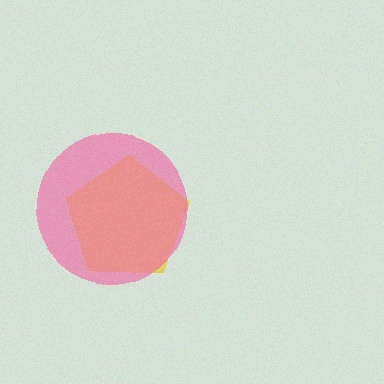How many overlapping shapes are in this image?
There are 2 overlapping shapes in the image.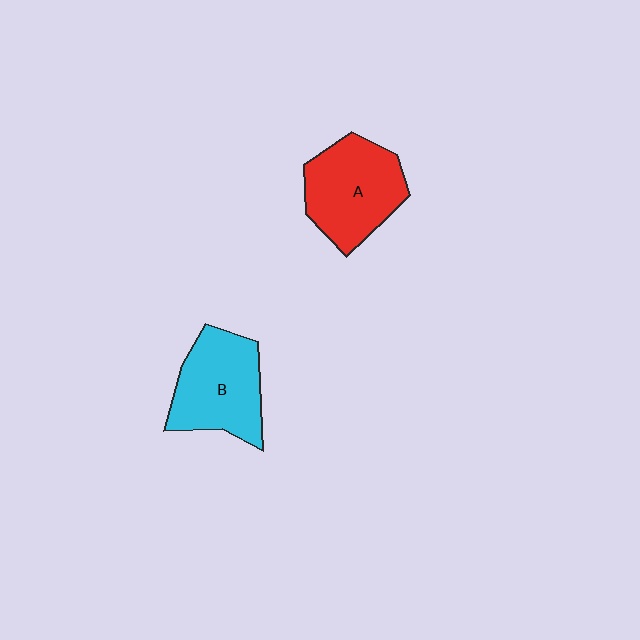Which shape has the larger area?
Shape A (red).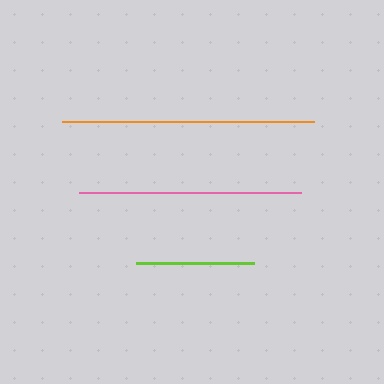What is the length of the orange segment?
The orange segment is approximately 252 pixels long.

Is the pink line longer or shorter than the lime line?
The pink line is longer than the lime line.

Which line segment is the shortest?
The lime line is the shortest at approximately 118 pixels.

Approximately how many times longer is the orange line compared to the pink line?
The orange line is approximately 1.1 times the length of the pink line.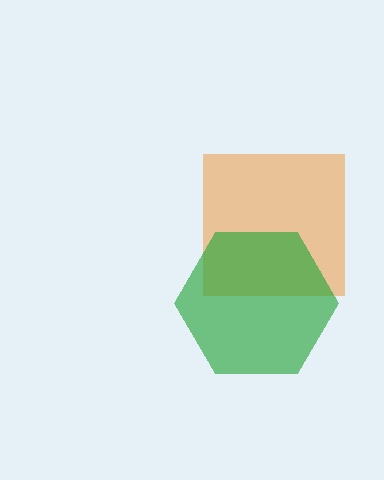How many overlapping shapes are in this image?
There are 2 overlapping shapes in the image.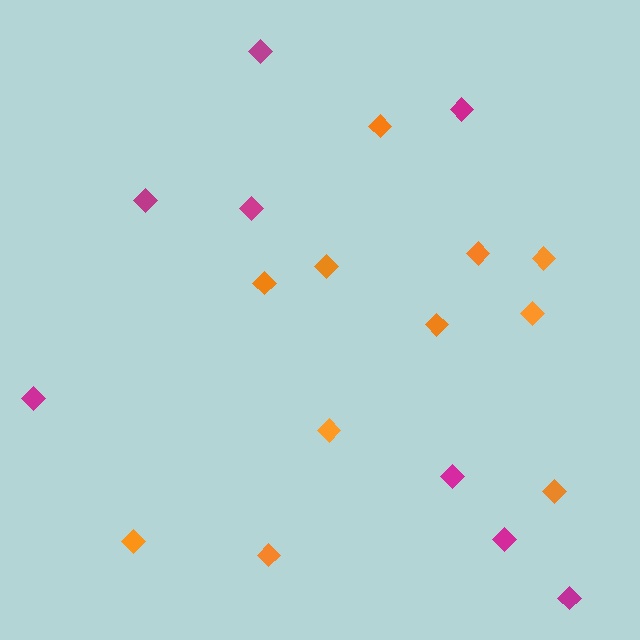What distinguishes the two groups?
There are 2 groups: one group of orange diamonds (11) and one group of magenta diamonds (8).